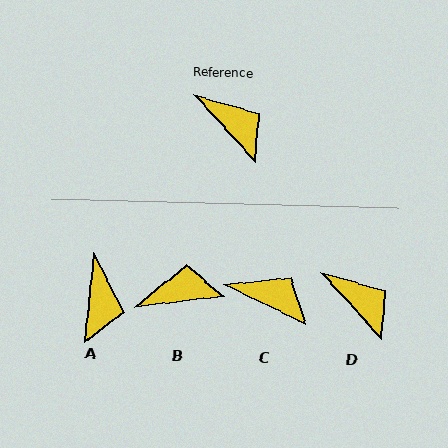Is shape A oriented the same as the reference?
No, it is off by about 48 degrees.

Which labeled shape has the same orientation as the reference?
D.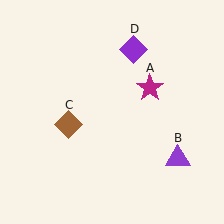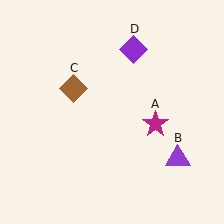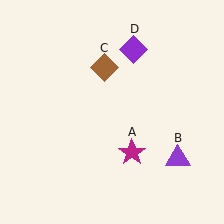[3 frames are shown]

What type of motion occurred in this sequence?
The magenta star (object A), brown diamond (object C) rotated clockwise around the center of the scene.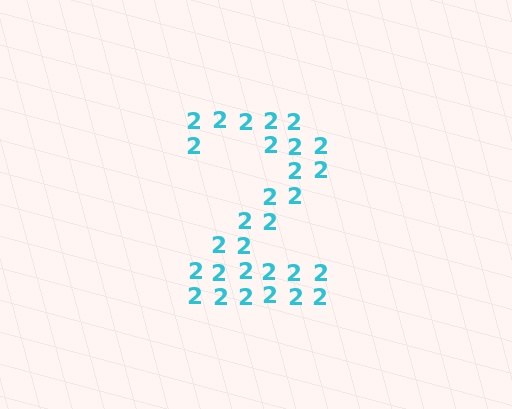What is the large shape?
The large shape is the digit 2.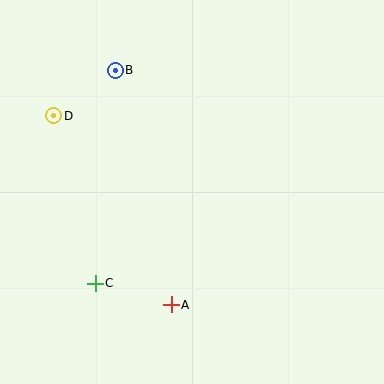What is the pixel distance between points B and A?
The distance between B and A is 241 pixels.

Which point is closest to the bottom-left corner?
Point C is closest to the bottom-left corner.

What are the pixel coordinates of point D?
Point D is at (54, 116).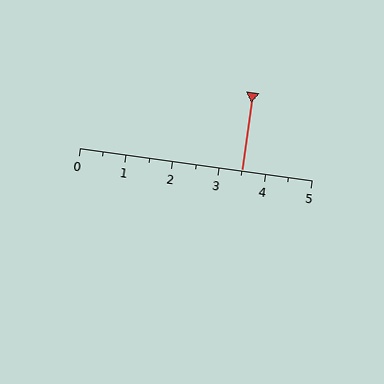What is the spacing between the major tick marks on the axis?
The major ticks are spaced 1 apart.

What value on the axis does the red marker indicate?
The marker indicates approximately 3.5.